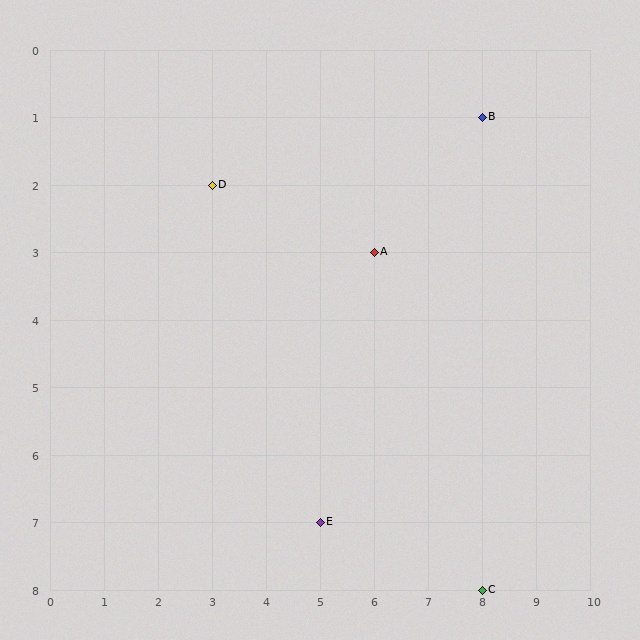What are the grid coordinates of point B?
Point B is at grid coordinates (8, 1).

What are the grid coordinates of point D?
Point D is at grid coordinates (3, 2).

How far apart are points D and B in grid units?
Points D and B are 5 columns and 1 row apart (about 5.1 grid units diagonally).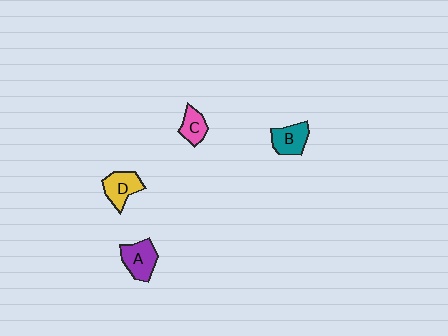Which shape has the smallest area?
Shape C (pink).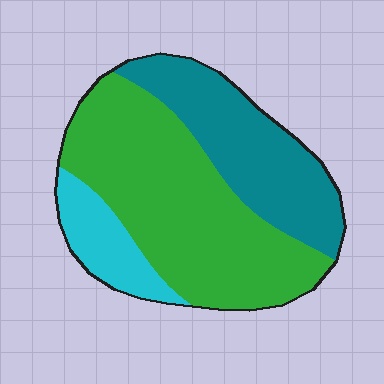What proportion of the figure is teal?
Teal covers 32% of the figure.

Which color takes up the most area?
Green, at roughly 55%.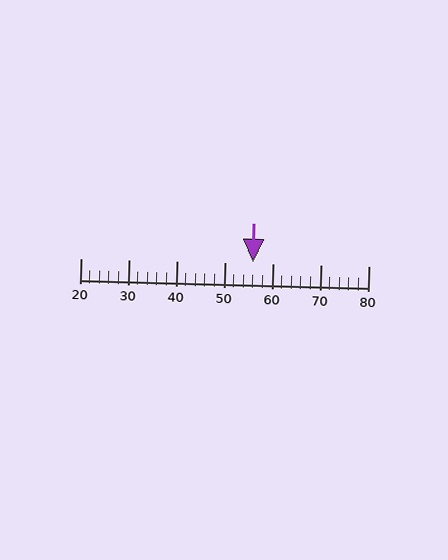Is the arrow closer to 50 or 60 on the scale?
The arrow is closer to 60.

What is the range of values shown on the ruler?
The ruler shows values from 20 to 80.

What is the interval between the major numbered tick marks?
The major tick marks are spaced 10 units apart.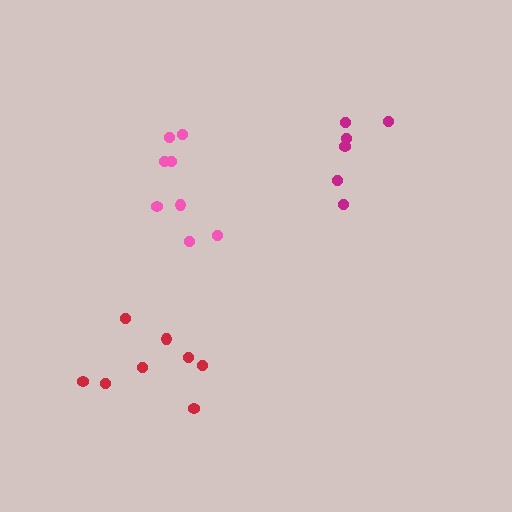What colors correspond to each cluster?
The clusters are colored: red, magenta, pink.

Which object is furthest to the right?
The magenta cluster is rightmost.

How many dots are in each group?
Group 1: 8 dots, Group 2: 6 dots, Group 3: 8 dots (22 total).